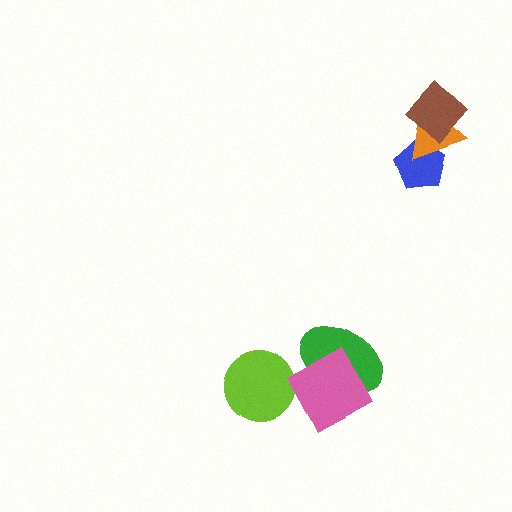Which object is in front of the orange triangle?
The brown diamond is in front of the orange triangle.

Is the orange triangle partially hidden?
Yes, it is partially covered by another shape.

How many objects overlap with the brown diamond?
1 object overlaps with the brown diamond.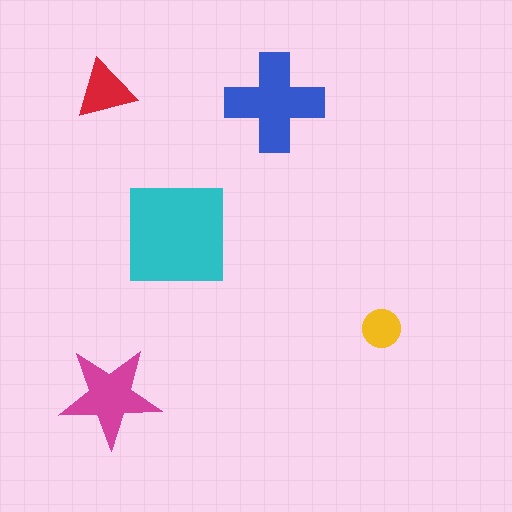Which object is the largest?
The cyan square.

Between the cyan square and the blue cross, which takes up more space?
The cyan square.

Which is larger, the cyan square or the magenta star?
The cyan square.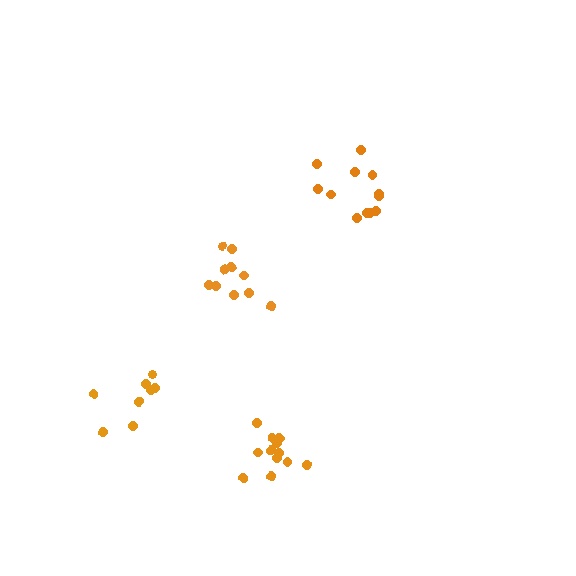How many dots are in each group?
Group 1: 10 dots, Group 2: 12 dots, Group 3: 12 dots, Group 4: 8 dots (42 total).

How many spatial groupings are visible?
There are 4 spatial groupings.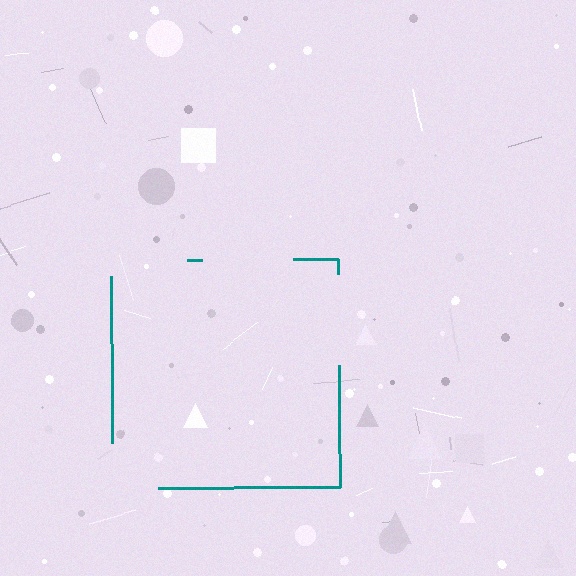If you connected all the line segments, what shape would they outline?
They would outline a square.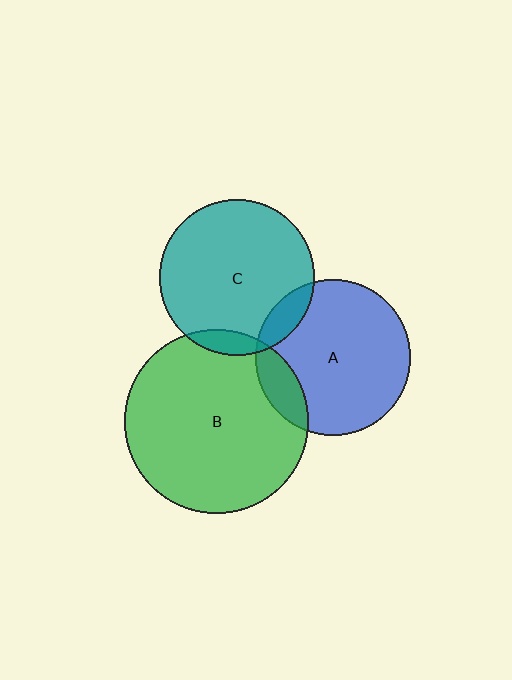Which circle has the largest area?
Circle B (green).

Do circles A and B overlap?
Yes.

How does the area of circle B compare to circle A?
Approximately 1.4 times.